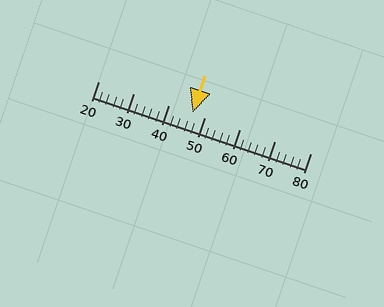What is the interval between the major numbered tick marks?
The major tick marks are spaced 10 units apart.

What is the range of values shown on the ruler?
The ruler shows values from 20 to 80.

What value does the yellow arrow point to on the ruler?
The yellow arrow points to approximately 47.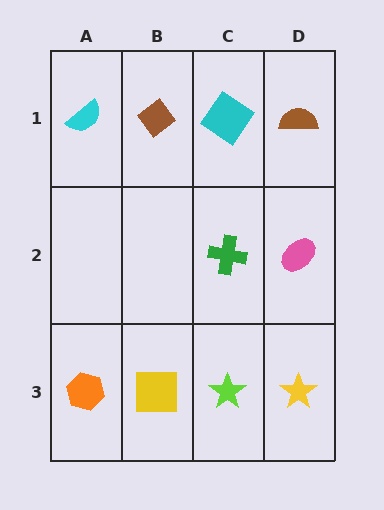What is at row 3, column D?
A yellow star.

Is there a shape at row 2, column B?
No, that cell is empty.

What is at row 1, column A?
A cyan semicircle.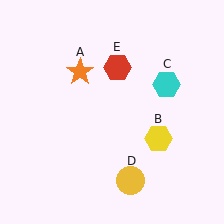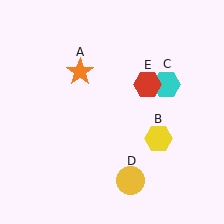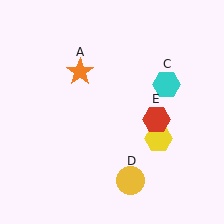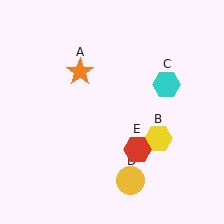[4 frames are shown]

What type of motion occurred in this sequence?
The red hexagon (object E) rotated clockwise around the center of the scene.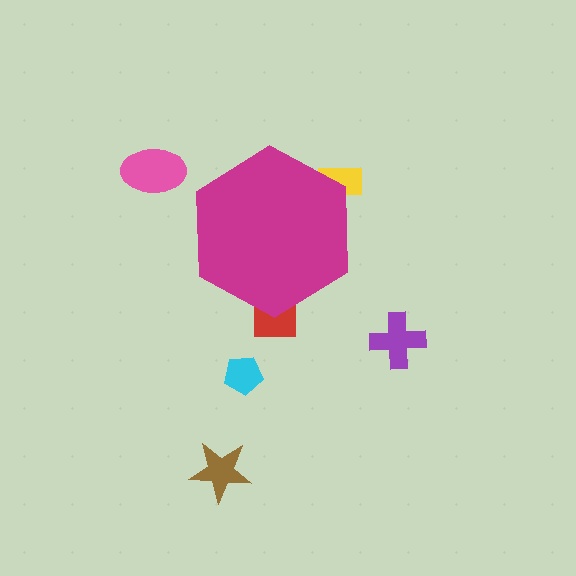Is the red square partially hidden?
Yes, the red square is partially hidden behind the magenta hexagon.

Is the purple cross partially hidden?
No, the purple cross is fully visible.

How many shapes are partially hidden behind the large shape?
2 shapes are partially hidden.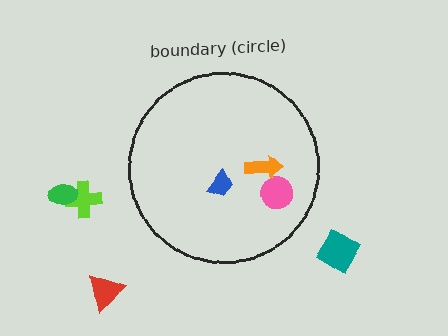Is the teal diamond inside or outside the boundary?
Outside.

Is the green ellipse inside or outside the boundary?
Outside.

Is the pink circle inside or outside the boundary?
Inside.